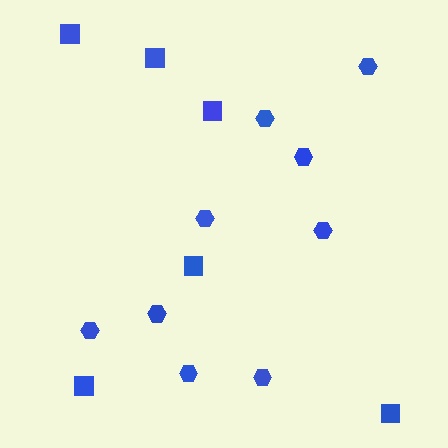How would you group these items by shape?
There are 2 groups: one group of hexagons (9) and one group of squares (6).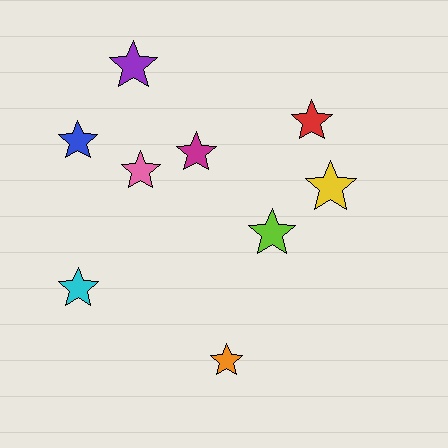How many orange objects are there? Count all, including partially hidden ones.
There is 1 orange object.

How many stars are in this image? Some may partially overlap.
There are 9 stars.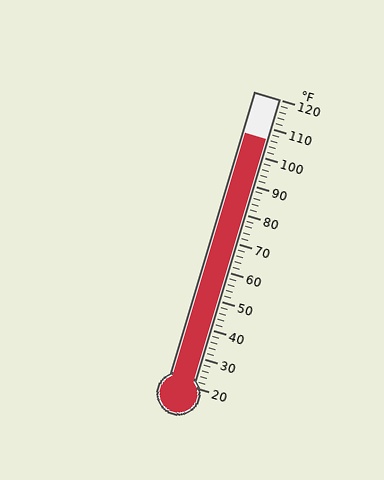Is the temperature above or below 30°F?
The temperature is above 30°F.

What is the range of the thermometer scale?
The thermometer scale ranges from 20°F to 120°F.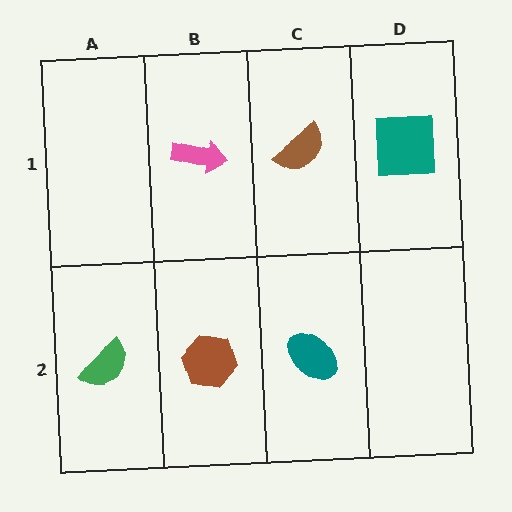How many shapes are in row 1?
3 shapes.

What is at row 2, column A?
A green semicircle.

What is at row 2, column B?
A brown hexagon.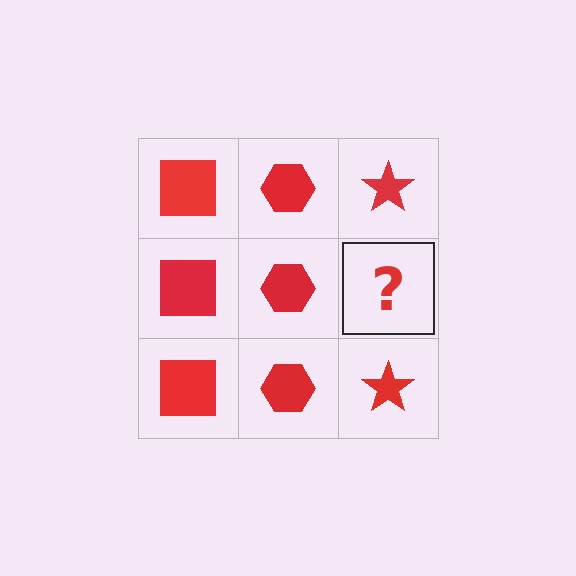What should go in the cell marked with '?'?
The missing cell should contain a red star.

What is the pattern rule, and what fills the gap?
The rule is that each column has a consistent shape. The gap should be filled with a red star.